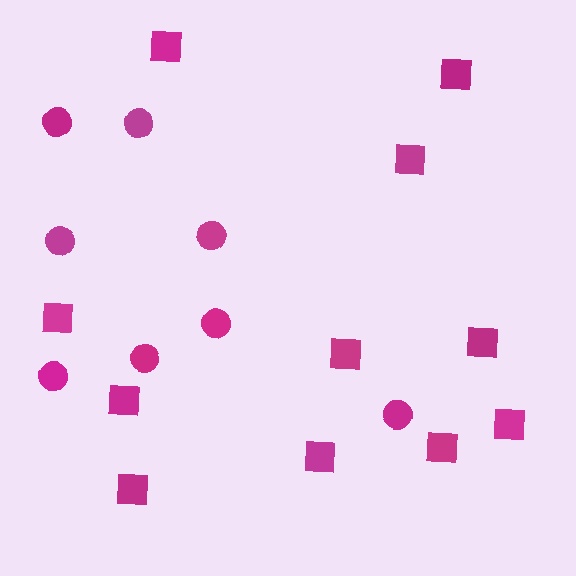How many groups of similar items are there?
There are 2 groups: one group of circles (8) and one group of squares (11).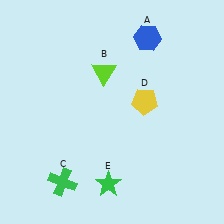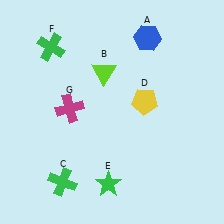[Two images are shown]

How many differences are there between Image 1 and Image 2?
There are 2 differences between the two images.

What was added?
A green cross (F), a magenta cross (G) were added in Image 2.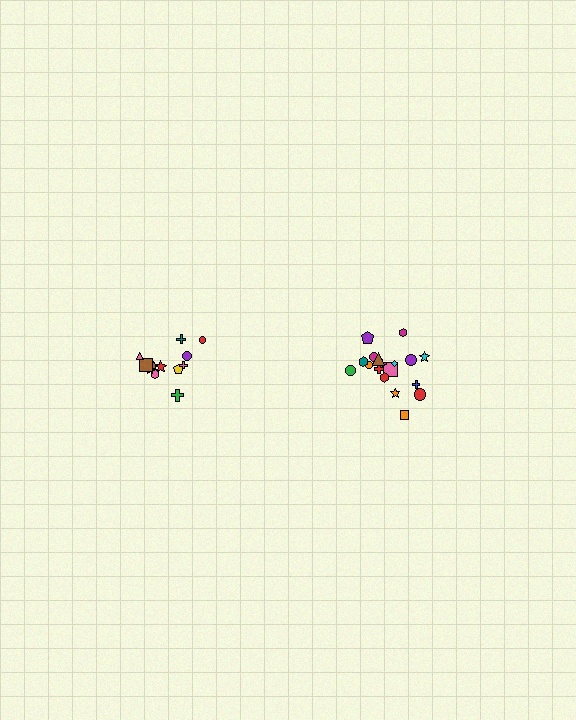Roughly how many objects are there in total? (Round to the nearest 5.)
Roughly 30 objects in total.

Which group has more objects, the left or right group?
The right group.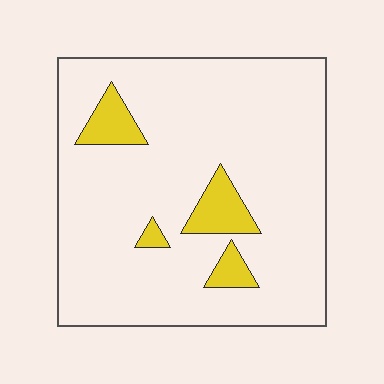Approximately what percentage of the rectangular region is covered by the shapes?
Approximately 10%.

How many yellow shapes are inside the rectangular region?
4.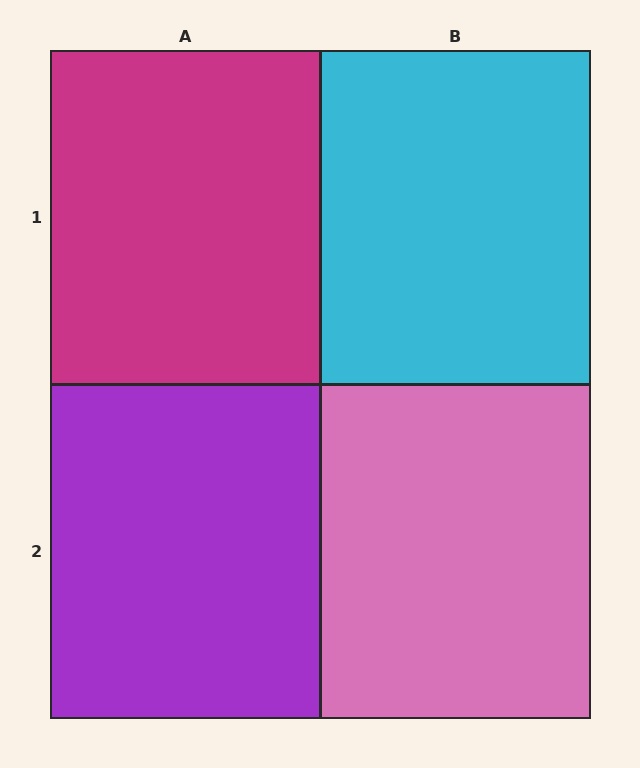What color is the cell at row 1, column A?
Magenta.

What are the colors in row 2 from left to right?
Purple, pink.